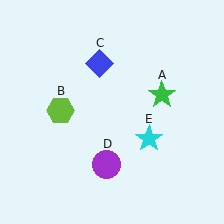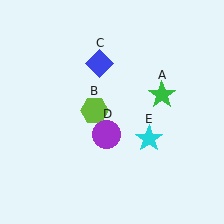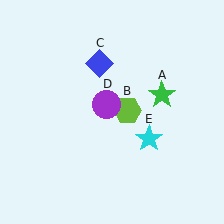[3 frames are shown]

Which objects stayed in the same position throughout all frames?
Green star (object A) and blue diamond (object C) and cyan star (object E) remained stationary.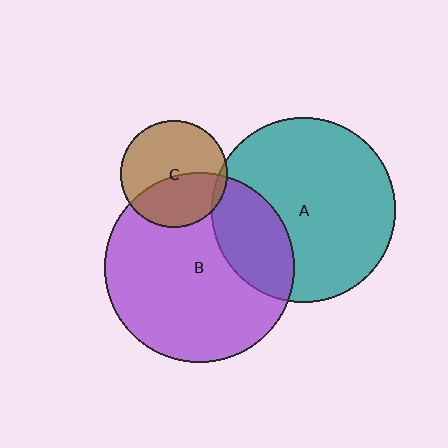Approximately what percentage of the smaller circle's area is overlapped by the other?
Approximately 25%.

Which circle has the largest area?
Circle B (purple).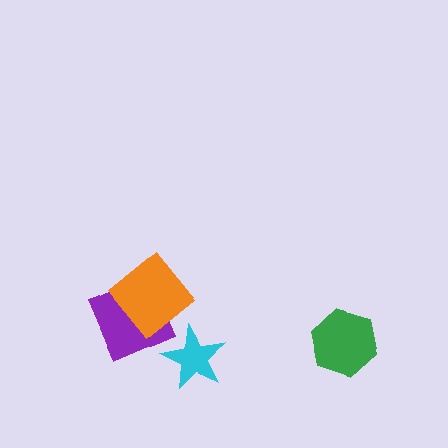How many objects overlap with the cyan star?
0 objects overlap with the cyan star.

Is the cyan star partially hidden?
No, no other shape covers it.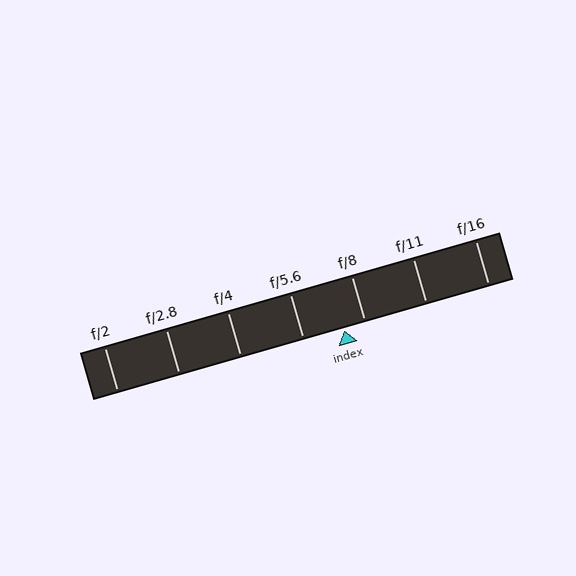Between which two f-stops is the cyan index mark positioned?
The index mark is between f/5.6 and f/8.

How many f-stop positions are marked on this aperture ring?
There are 7 f-stop positions marked.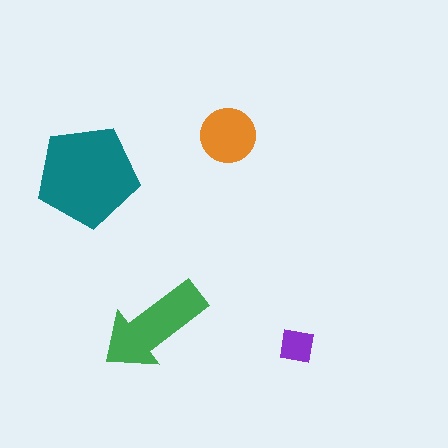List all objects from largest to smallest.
The teal pentagon, the green arrow, the orange circle, the purple square.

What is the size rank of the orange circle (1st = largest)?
3rd.